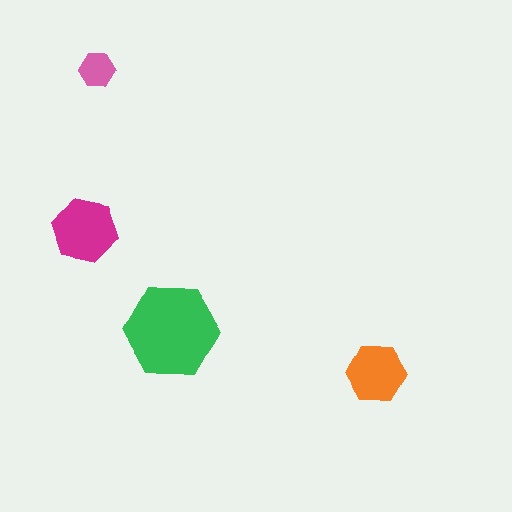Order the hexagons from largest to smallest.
the green one, the magenta one, the orange one, the pink one.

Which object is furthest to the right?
The orange hexagon is rightmost.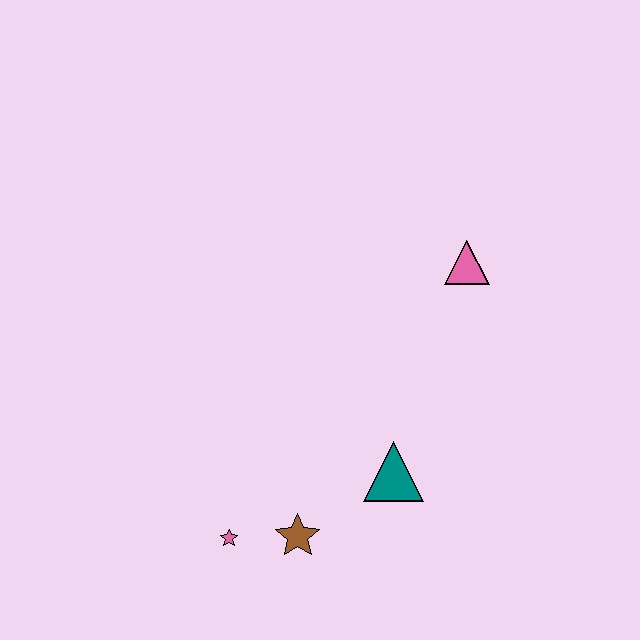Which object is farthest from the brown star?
The pink triangle is farthest from the brown star.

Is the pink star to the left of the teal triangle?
Yes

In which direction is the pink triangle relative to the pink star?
The pink triangle is above the pink star.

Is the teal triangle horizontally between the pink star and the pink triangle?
Yes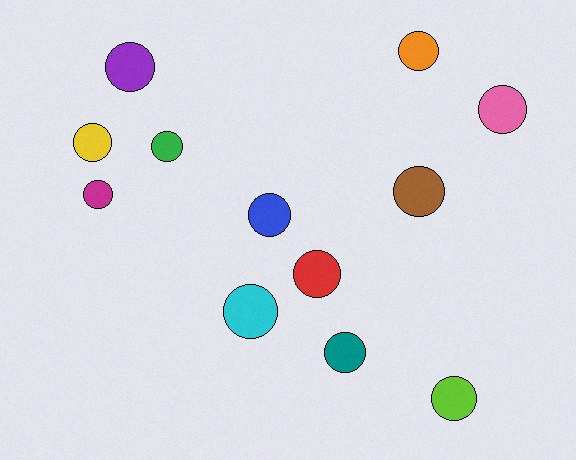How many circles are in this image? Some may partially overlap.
There are 12 circles.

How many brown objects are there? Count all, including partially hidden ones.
There is 1 brown object.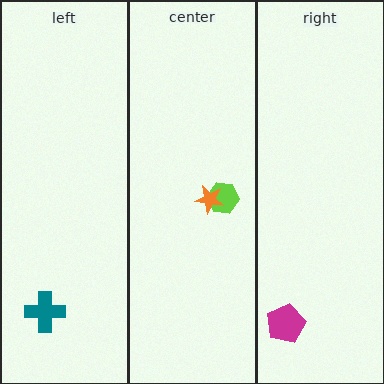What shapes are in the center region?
The lime hexagon, the orange star.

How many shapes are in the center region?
2.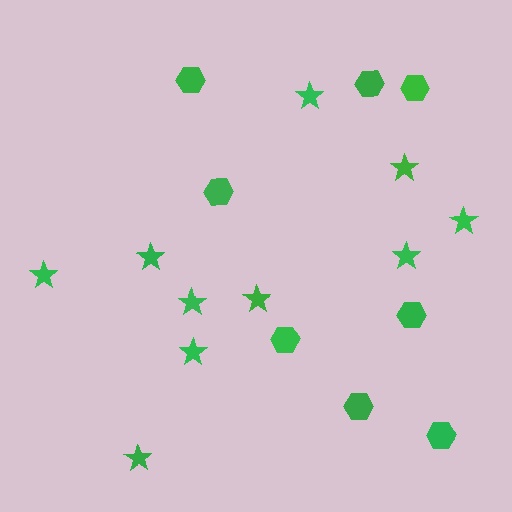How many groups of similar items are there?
There are 2 groups: one group of hexagons (8) and one group of stars (10).